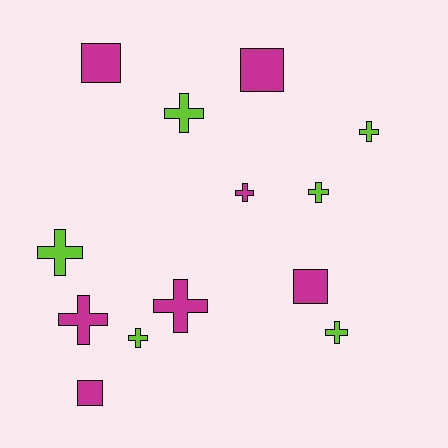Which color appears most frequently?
Magenta, with 7 objects.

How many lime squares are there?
There are no lime squares.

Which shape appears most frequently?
Cross, with 9 objects.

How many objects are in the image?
There are 13 objects.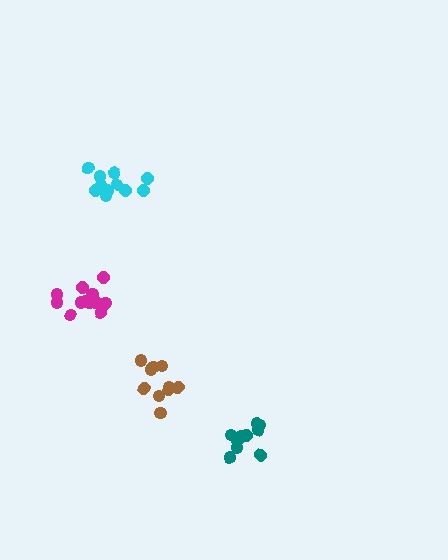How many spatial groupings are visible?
There are 4 spatial groupings.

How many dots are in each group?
Group 1: 12 dots, Group 2: 10 dots, Group 3: 14 dots, Group 4: 10 dots (46 total).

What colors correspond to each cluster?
The clusters are colored: cyan, teal, magenta, brown.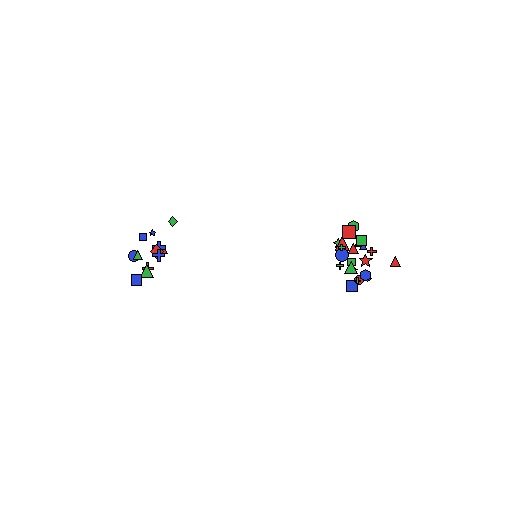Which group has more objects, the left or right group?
The right group.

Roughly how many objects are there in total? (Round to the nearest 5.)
Roughly 35 objects in total.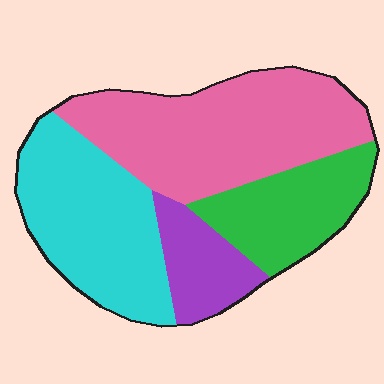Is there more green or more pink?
Pink.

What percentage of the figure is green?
Green takes up about one fifth (1/5) of the figure.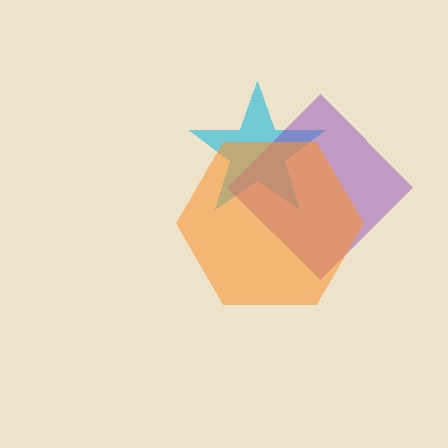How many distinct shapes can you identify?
There are 3 distinct shapes: a cyan star, a purple diamond, an orange hexagon.